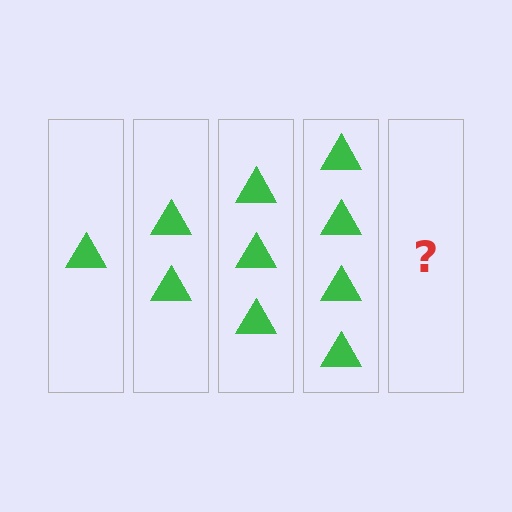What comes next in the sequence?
The next element should be 5 triangles.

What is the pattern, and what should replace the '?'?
The pattern is that each step adds one more triangle. The '?' should be 5 triangles.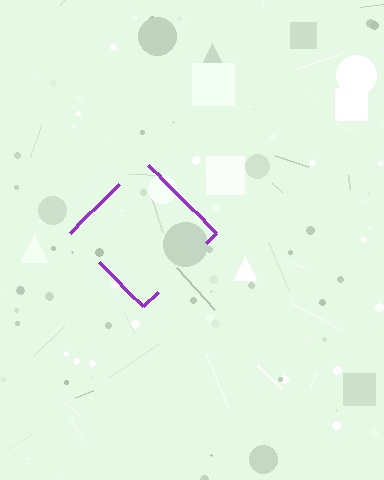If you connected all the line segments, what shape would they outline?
They would outline a diamond.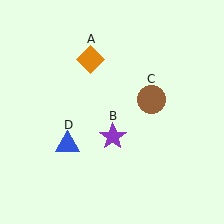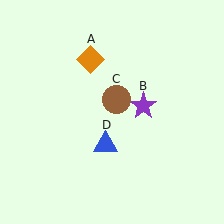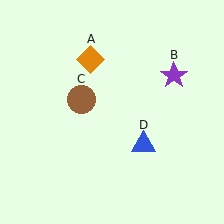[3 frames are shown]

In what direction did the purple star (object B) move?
The purple star (object B) moved up and to the right.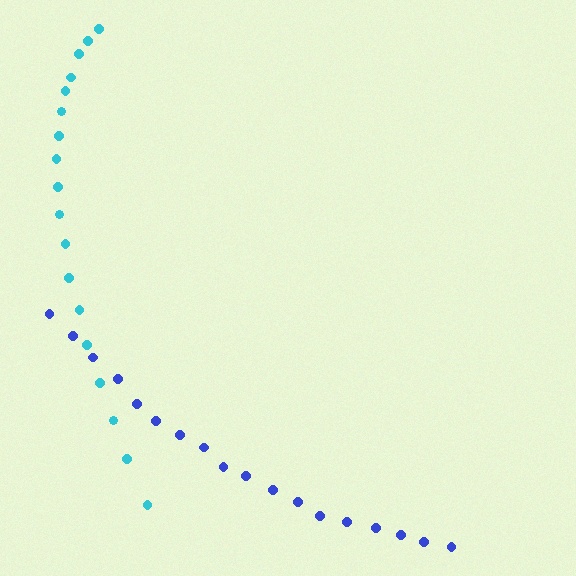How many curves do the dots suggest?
There are 2 distinct paths.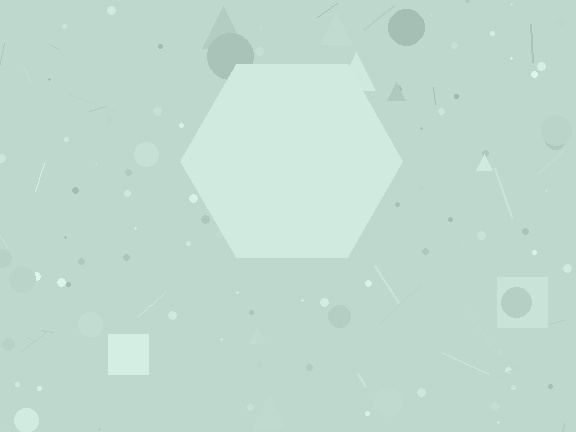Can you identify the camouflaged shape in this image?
The camouflaged shape is a hexagon.